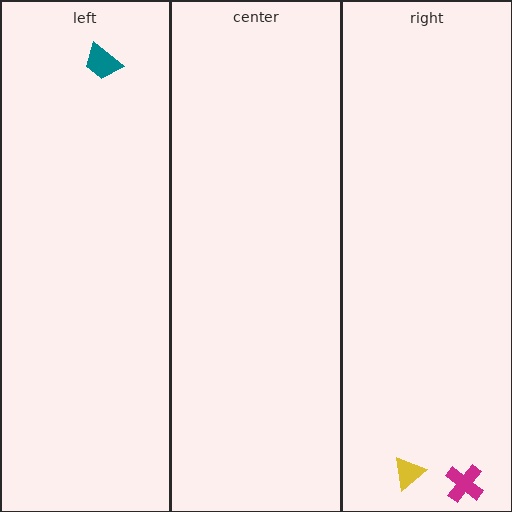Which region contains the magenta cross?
The right region.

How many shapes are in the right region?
2.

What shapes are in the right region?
The yellow triangle, the magenta cross.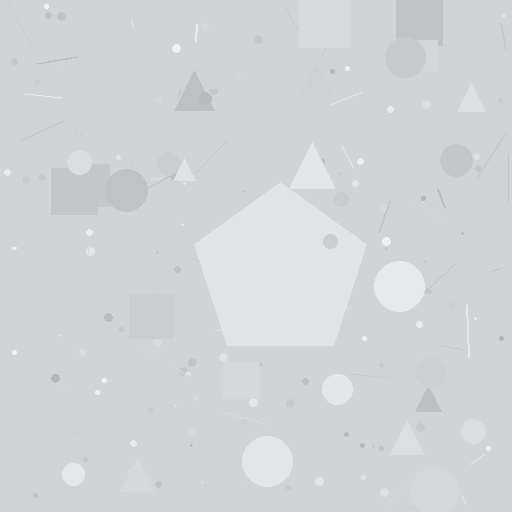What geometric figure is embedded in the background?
A pentagon is embedded in the background.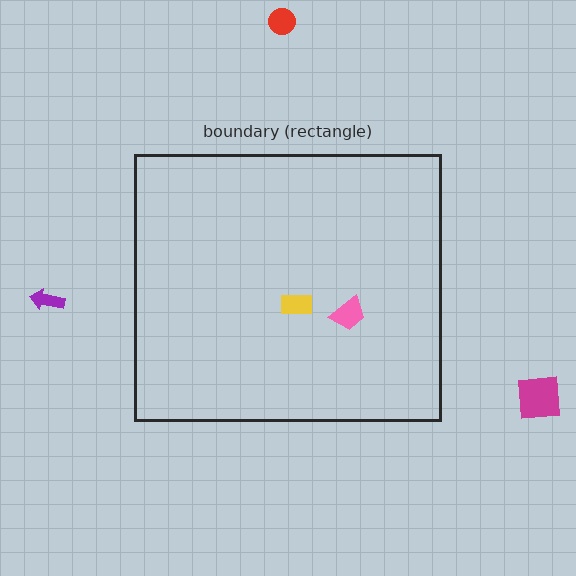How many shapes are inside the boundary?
2 inside, 3 outside.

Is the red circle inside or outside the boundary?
Outside.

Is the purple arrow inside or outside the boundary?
Outside.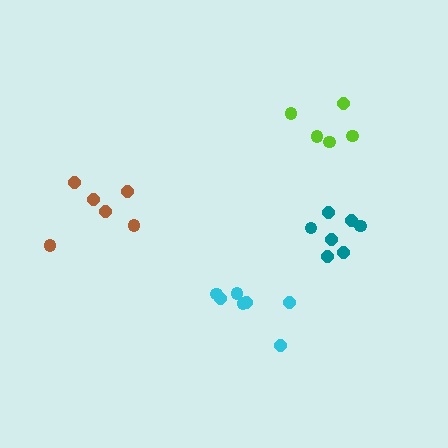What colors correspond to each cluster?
The clusters are colored: teal, lime, brown, cyan.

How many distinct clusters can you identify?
There are 4 distinct clusters.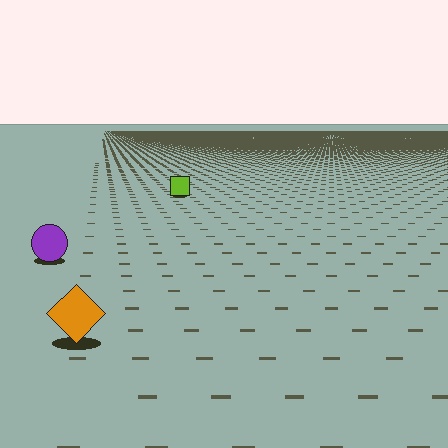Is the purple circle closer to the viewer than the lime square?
Yes. The purple circle is closer — you can tell from the texture gradient: the ground texture is coarser near it.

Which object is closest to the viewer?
The orange diamond is closest. The texture marks near it are larger and more spread out.